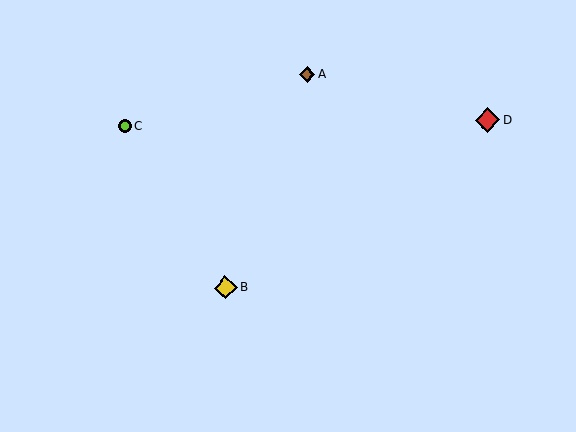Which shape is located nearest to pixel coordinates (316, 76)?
The brown diamond (labeled A) at (307, 74) is nearest to that location.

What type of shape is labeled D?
Shape D is a red diamond.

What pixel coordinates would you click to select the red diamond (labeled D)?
Click at (488, 120) to select the red diamond D.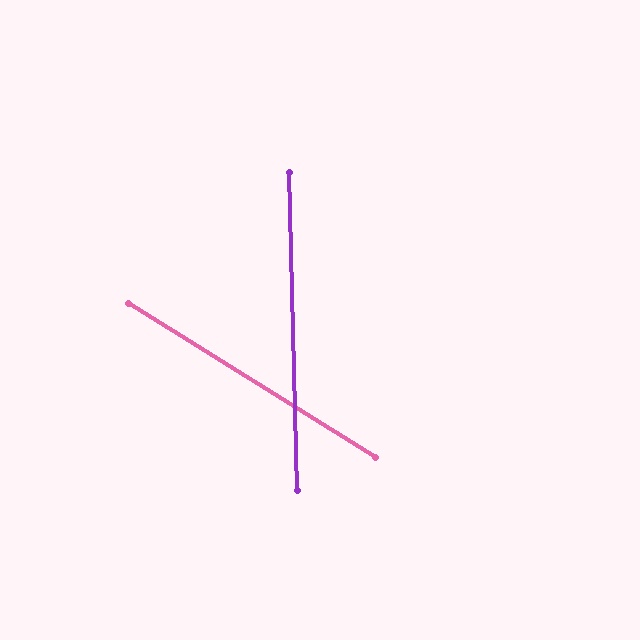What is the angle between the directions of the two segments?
Approximately 57 degrees.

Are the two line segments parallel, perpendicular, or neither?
Neither parallel nor perpendicular — they differ by about 57°.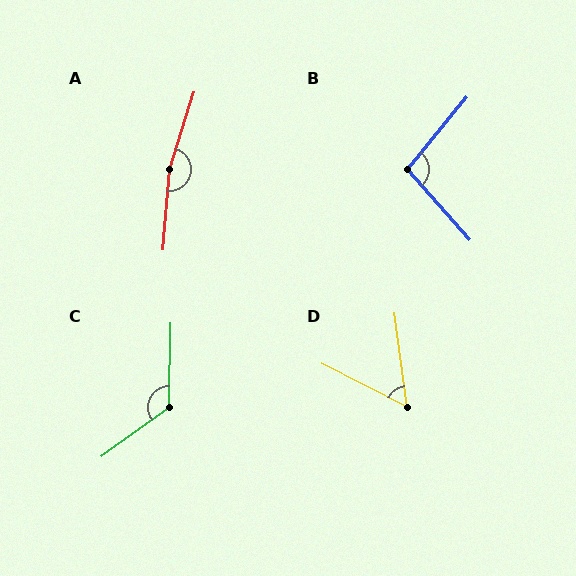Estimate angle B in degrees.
Approximately 99 degrees.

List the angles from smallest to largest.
D (56°), B (99°), C (127°), A (167°).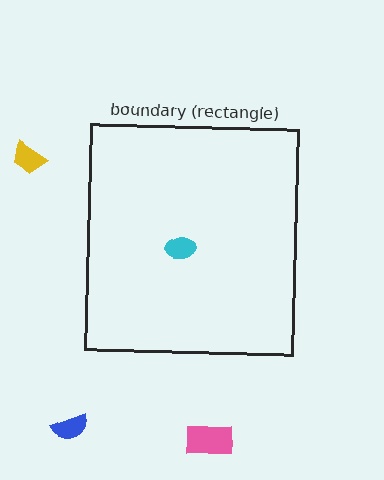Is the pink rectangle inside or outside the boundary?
Outside.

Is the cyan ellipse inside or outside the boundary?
Inside.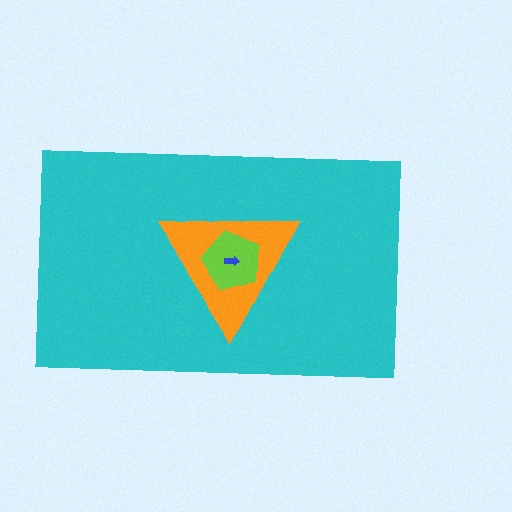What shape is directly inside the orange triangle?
The lime pentagon.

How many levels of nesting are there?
4.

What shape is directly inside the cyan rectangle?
The orange triangle.